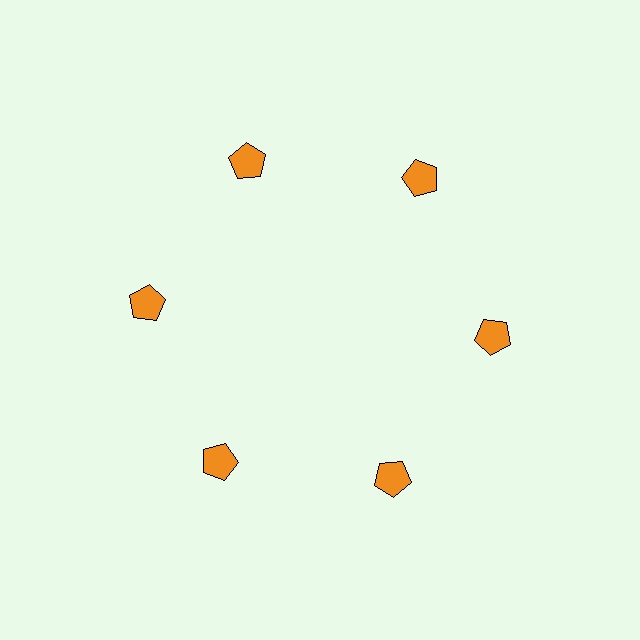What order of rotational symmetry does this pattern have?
This pattern has 6-fold rotational symmetry.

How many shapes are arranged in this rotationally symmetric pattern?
There are 6 shapes, arranged in 6 groups of 1.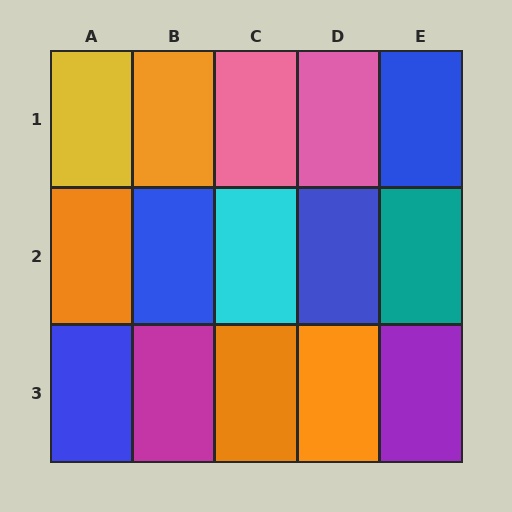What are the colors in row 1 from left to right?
Yellow, orange, pink, pink, blue.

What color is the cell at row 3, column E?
Purple.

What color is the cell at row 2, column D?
Blue.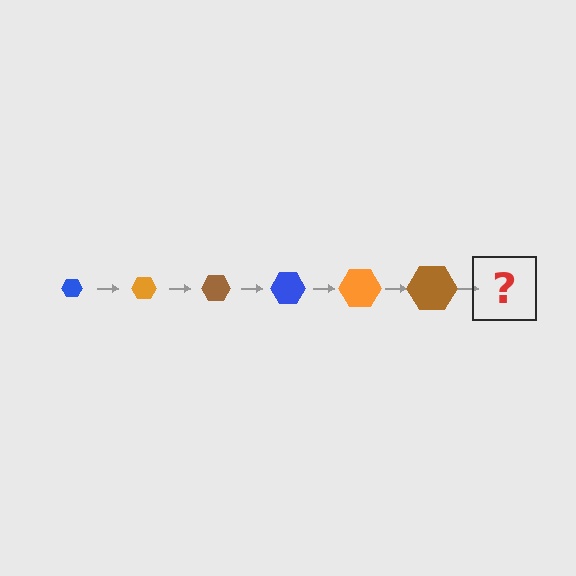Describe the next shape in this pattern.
It should be a blue hexagon, larger than the previous one.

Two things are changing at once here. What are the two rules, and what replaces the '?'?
The two rules are that the hexagon grows larger each step and the color cycles through blue, orange, and brown. The '?' should be a blue hexagon, larger than the previous one.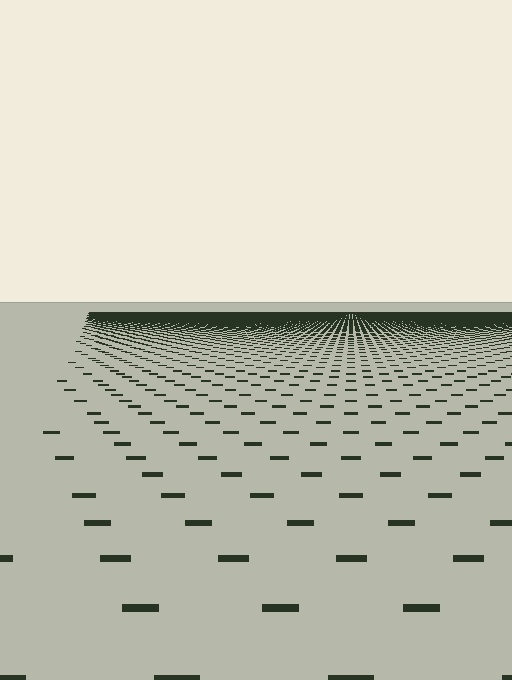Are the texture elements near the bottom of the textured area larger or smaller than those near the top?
Larger. Near the bottom, elements are closer to the viewer and appear at a bigger on-screen size.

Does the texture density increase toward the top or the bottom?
Density increases toward the top.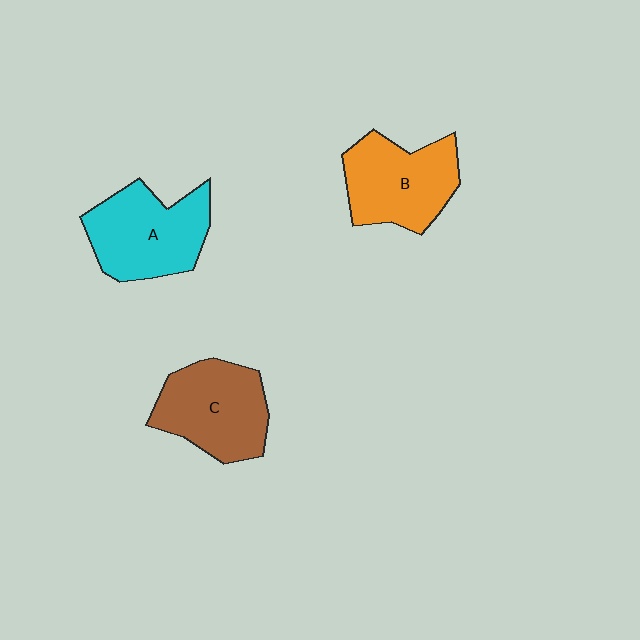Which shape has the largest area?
Shape A (cyan).